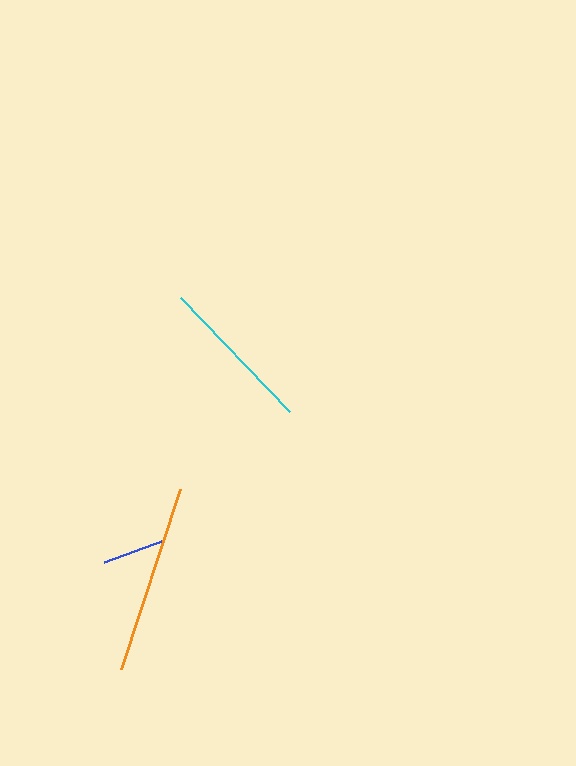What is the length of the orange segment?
The orange segment is approximately 189 pixels long.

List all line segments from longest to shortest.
From longest to shortest: orange, cyan, blue.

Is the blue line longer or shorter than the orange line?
The orange line is longer than the blue line.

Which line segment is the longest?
The orange line is the longest at approximately 189 pixels.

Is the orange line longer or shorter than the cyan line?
The orange line is longer than the cyan line.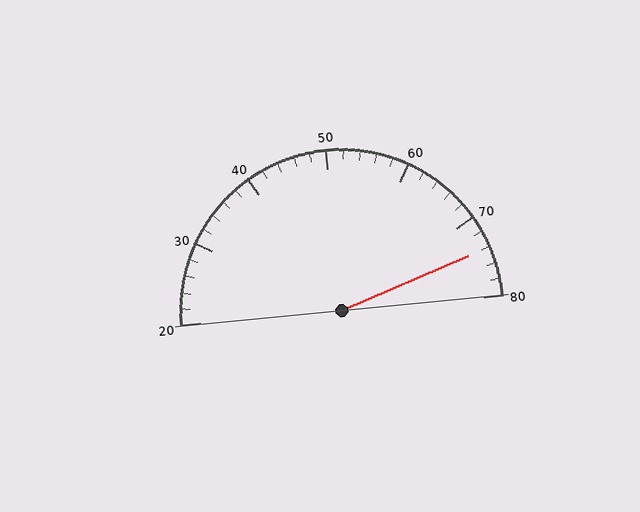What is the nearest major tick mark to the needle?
The nearest major tick mark is 70.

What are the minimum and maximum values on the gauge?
The gauge ranges from 20 to 80.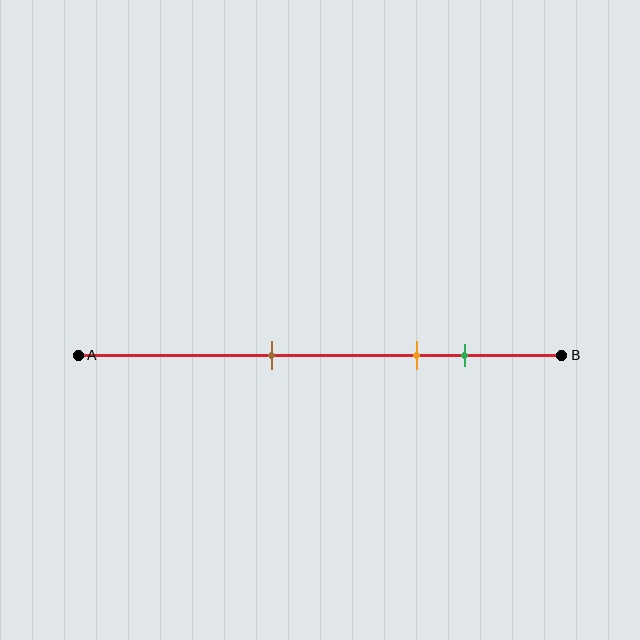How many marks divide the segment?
There are 3 marks dividing the segment.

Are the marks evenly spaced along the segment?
No, the marks are not evenly spaced.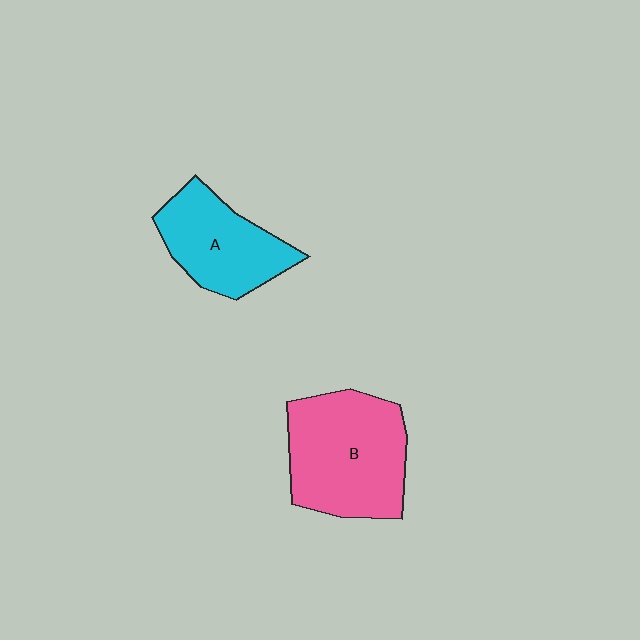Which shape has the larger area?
Shape B (pink).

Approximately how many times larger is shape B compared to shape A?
Approximately 1.4 times.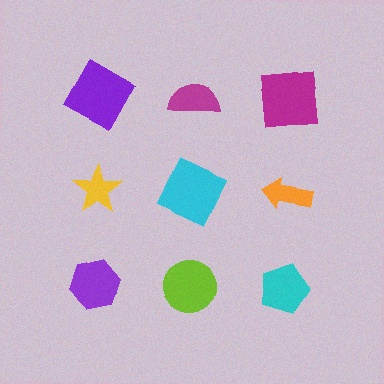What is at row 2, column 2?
A cyan square.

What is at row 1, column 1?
A purple square.